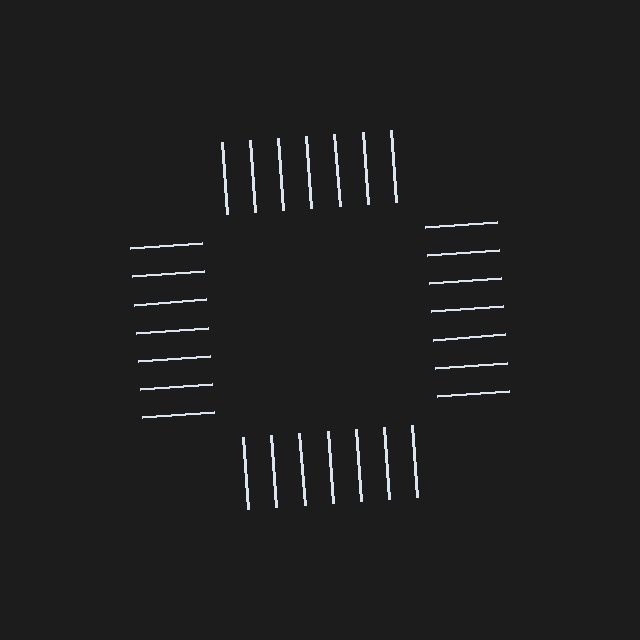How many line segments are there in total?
28 — 7 along each of the 4 edges.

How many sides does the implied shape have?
4 sides — the line-ends trace a square.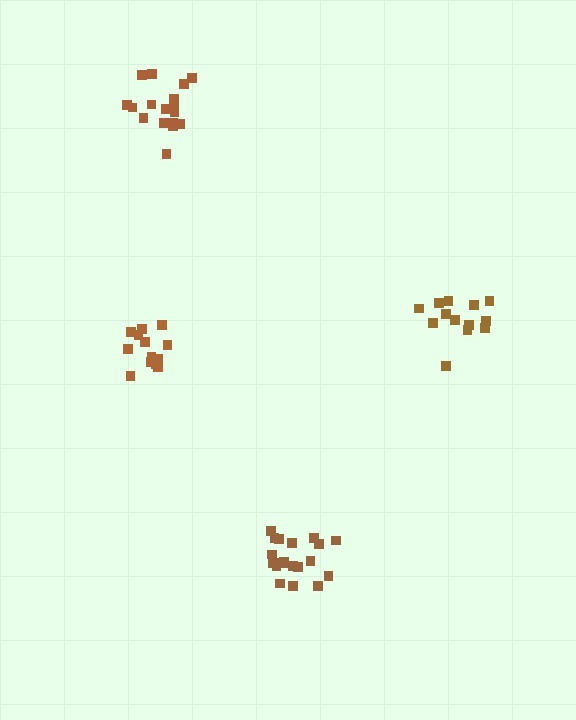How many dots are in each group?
Group 1: 19 dots, Group 2: 13 dots, Group 3: 13 dots, Group 4: 18 dots (63 total).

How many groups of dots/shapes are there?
There are 4 groups.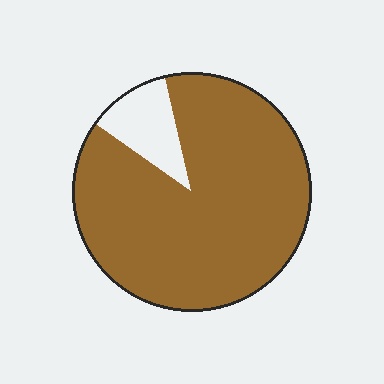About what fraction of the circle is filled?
About seven eighths (7/8).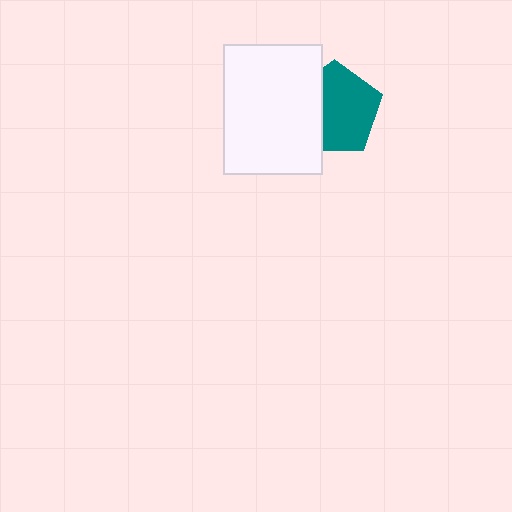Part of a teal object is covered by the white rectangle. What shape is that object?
It is a pentagon.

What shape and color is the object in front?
The object in front is a white rectangle.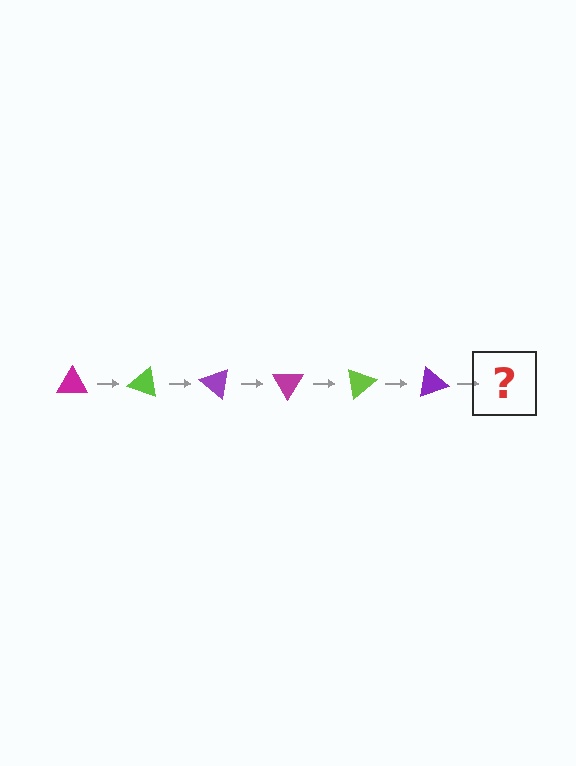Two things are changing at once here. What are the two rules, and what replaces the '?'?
The two rules are that it rotates 20 degrees each step and the color cycles through magenta, lime, and purple. The '?' should be a magenta triangle, rotated 120 degrees from the start.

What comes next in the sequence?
The next element should be a magenta triangle, rotated 120 degrees from the start.